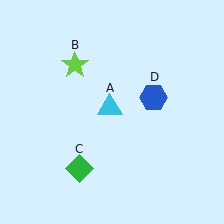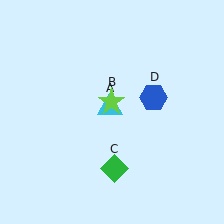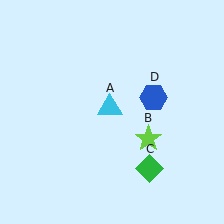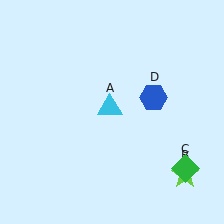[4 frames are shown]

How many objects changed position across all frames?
2 objects changed position: lime star (object B), green diamond (object C).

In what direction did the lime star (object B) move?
The lime star (object B) moved down and to the right.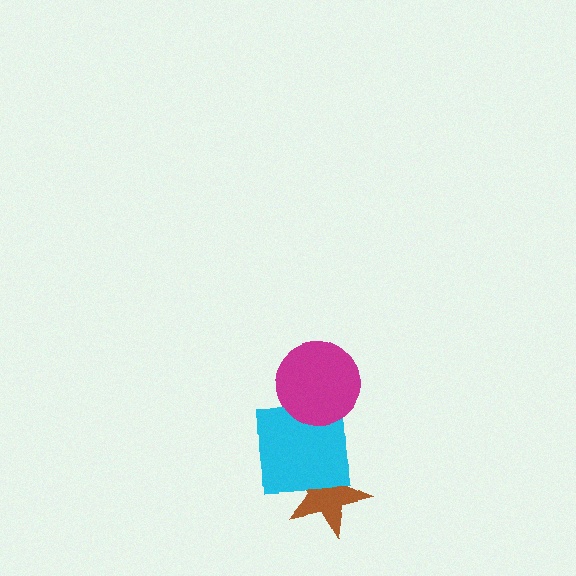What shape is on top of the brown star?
The cyan square is on top of the brown star.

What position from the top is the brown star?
The brown star is 3rd from the top.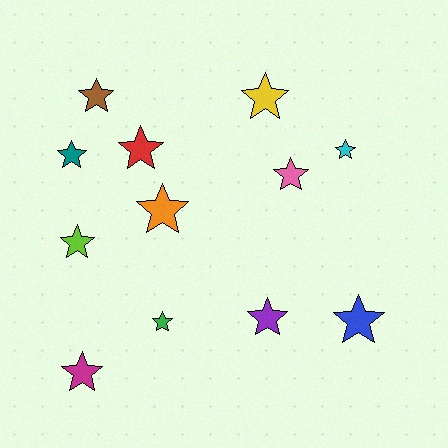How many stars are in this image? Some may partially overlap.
There are 12 stars.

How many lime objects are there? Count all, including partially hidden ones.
There is 1 lime object.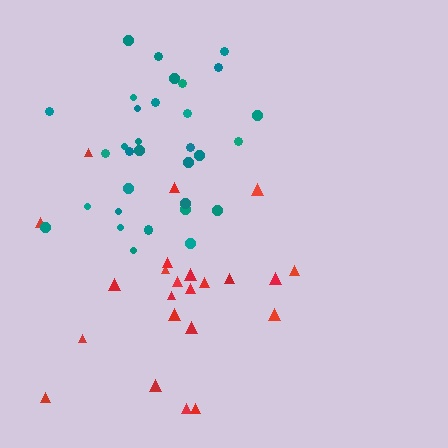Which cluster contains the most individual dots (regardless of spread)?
Teal (33).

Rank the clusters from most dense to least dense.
teal, red.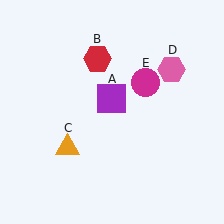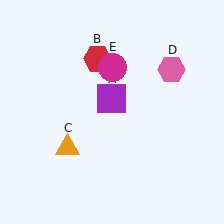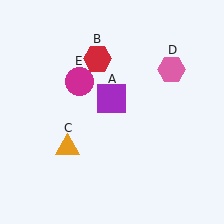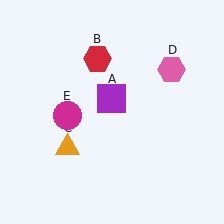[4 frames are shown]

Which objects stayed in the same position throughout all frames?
Purple square (object A) and red hexagon (object B) and orange triangle (object C) and pink hexagon (object D) remained stationary.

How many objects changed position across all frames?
1 object changed position: magenta circle (object E).